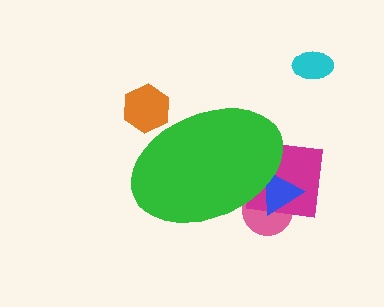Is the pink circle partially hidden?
Yes, the pink circle is partially hidden behind the green ellipse.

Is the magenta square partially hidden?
Yes, the magenta square is partially hidden behind the green ellipse.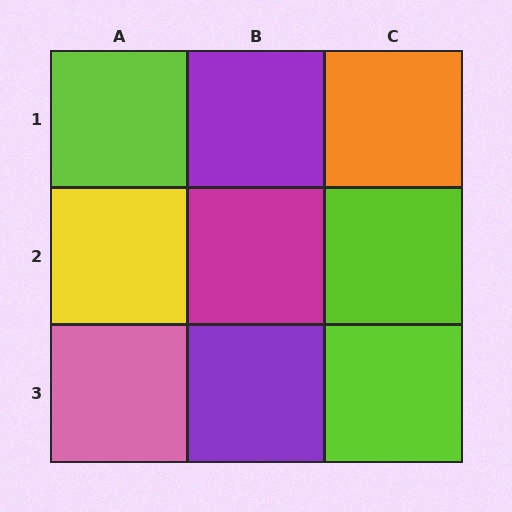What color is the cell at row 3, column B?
Purple.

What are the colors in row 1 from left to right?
Lime, purple, orange.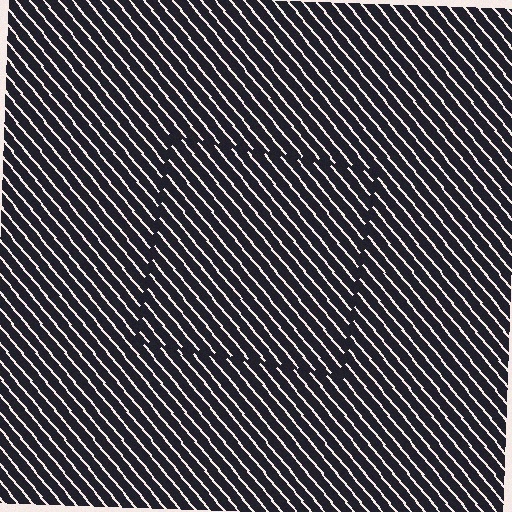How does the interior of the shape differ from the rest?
The interior of the shape contains the same grating, shifted by half a period — the contour is defined by the phase discontinuity where line-ends from the inner and outer gratings abut.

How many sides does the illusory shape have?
4 sides — the line-ends trace a square.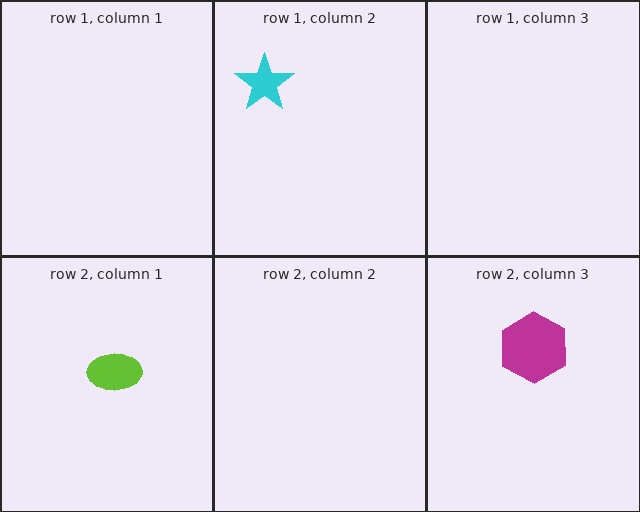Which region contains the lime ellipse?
The row 2, column 1 region.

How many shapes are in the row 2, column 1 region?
1.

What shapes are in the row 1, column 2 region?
The cyan star.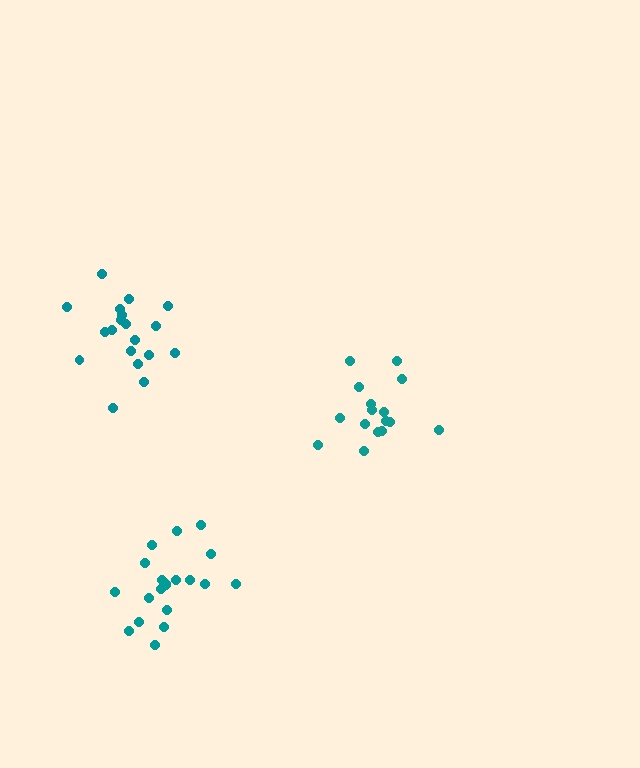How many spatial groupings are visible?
There are 3 spatial groupings.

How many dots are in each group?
Group 1: 20 dots, Group 2: 19 dots, Group 3: 16 dots (55 total).